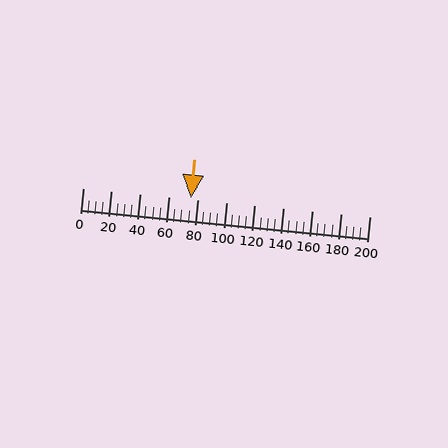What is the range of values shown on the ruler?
The ruler shows values from 0 to 200.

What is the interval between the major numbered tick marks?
The major tick marks are spaced 20 units apart.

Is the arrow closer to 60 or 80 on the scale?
The arrow is closer to 80.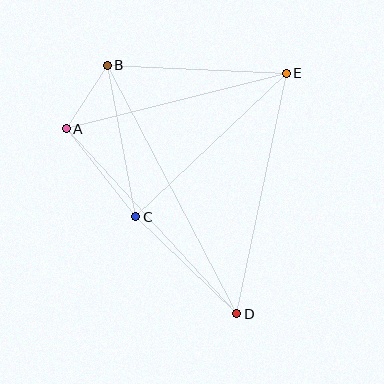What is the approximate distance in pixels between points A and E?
The distance between A and E is approximately 227 pixels.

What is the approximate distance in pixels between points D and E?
The distance between D and E is approximately 246 pixels.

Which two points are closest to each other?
Points A and B are closest to each other.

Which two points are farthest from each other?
Points B and D are farthest from each other.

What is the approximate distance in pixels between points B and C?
The distance between B and C is approximately 154 pixels.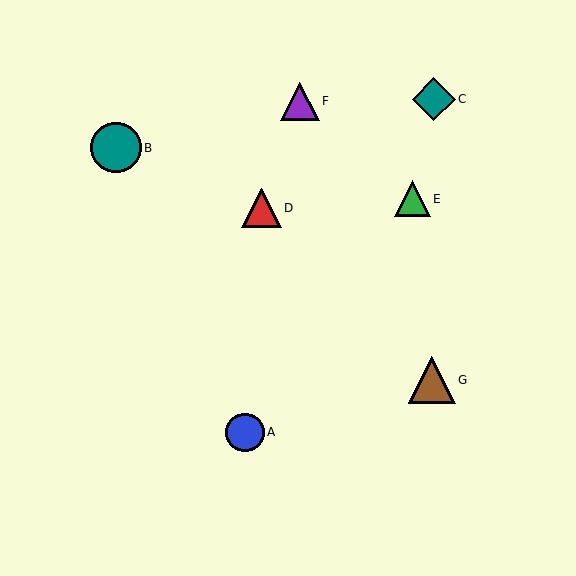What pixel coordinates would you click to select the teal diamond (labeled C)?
Click at (434, 99) to select the teal diamond C.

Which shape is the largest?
The teal circle (labeled B) is the largest.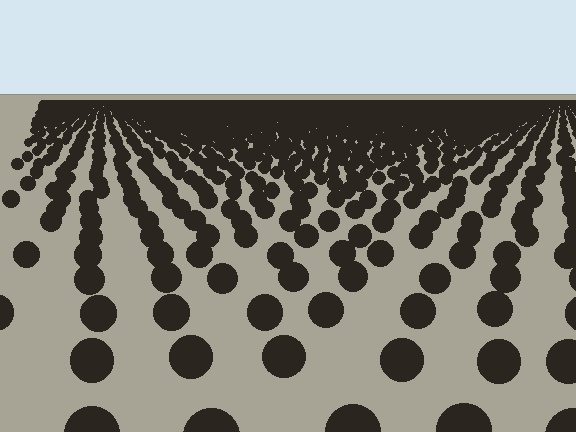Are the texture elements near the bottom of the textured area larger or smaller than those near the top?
Larger. Near the bottom, elements are closer to the viewer and appear at a bigger on-screen size.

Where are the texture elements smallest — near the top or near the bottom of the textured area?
Near the top.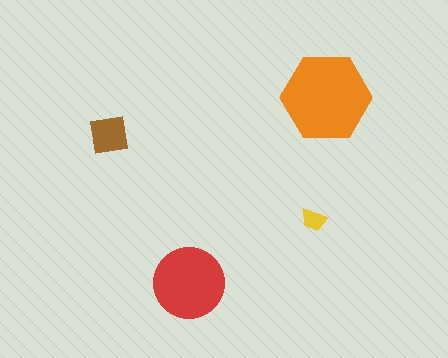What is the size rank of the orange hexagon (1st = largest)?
1st.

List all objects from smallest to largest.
The yellow trapezoid, the brown square, the red circle, the orange hexagon.